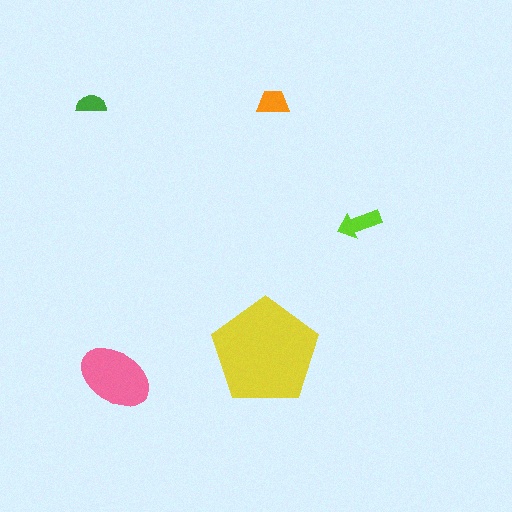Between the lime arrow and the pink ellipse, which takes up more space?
The pink ellipse.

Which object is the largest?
The yellow pentagon.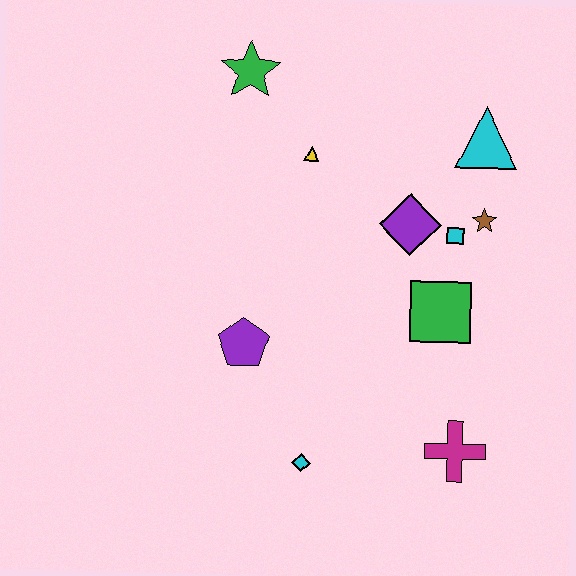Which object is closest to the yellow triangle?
The green star is closest to the yellow triangle.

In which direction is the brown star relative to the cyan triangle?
The brown star is below the cyan triangle.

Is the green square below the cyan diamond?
No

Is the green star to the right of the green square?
No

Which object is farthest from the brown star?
The cyan diamond is farthest from the brown star.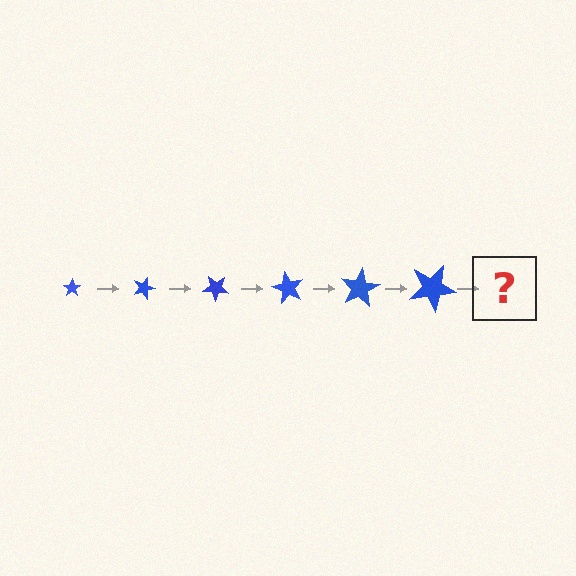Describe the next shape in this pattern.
It should be a star, larger than the previous one and rotated 120 degrees from the start.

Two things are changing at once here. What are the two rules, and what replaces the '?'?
The two rules are that the star grows larger each step and it rotates 20 degrees each step. The '?' should be a star, larger than the previous one and rotated 120 degrees from the start.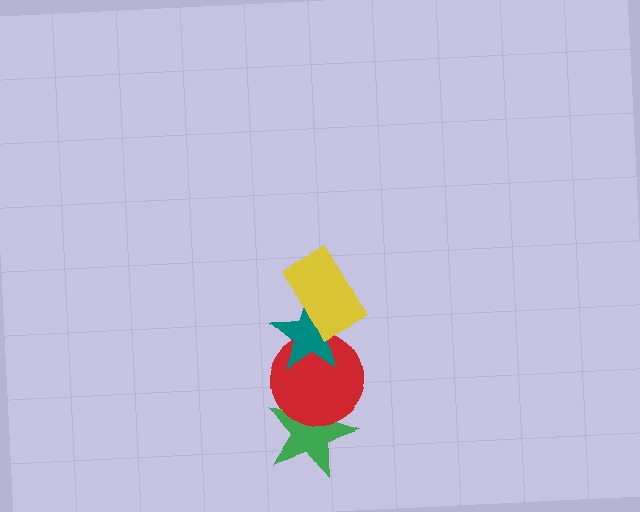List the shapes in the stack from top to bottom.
From top to bottom: the yellow rectangle, the teal star, the red circle, the green star.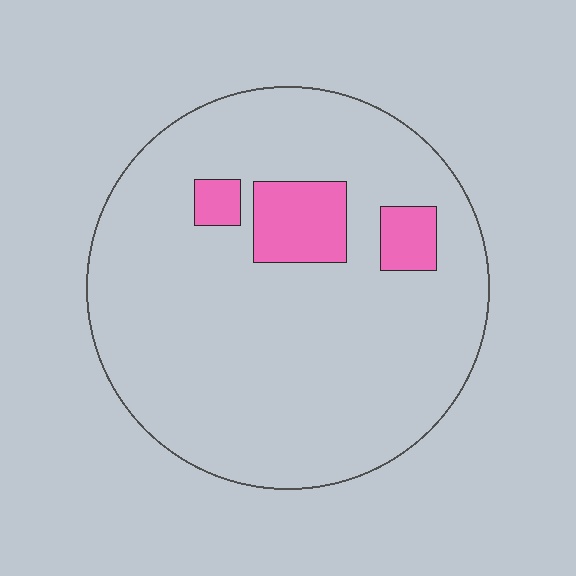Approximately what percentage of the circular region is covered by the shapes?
Approximately 10%.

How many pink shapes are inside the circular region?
3.